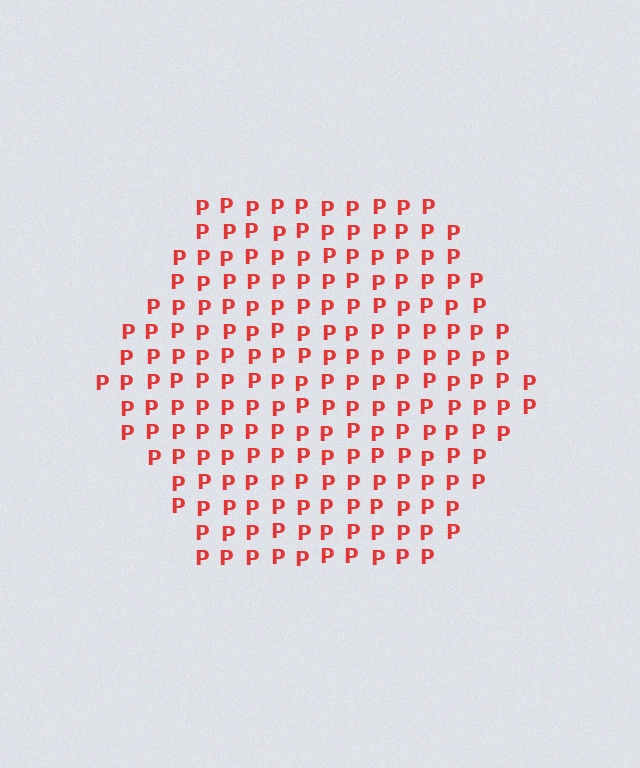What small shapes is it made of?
It is made of small letter P's.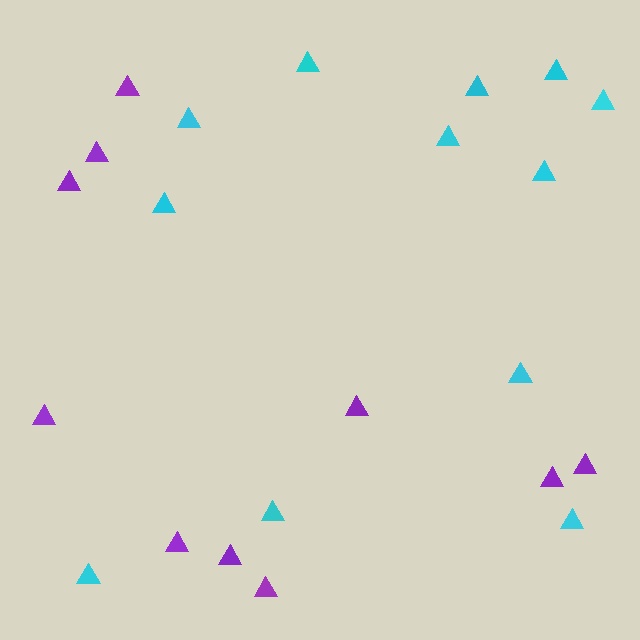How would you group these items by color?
There are 2 groups: one group of purple triangles (10) and one group of cyan triangles (12).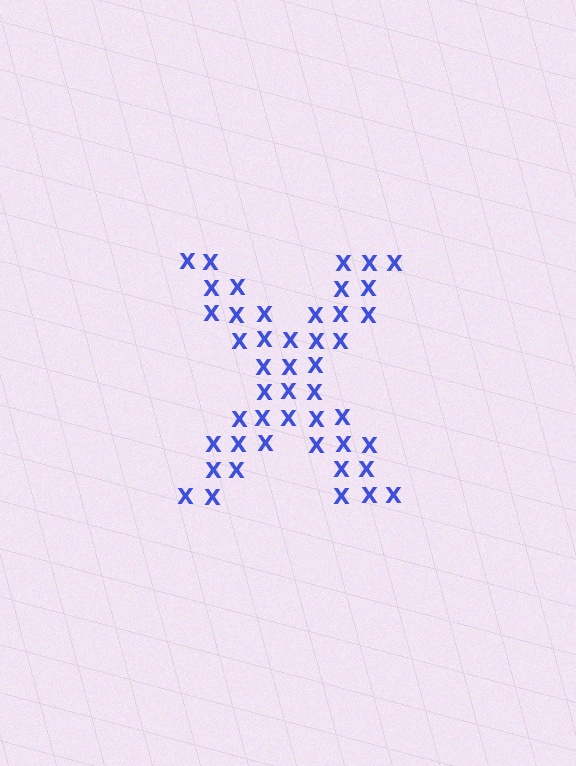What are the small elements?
The small elements are letter X's.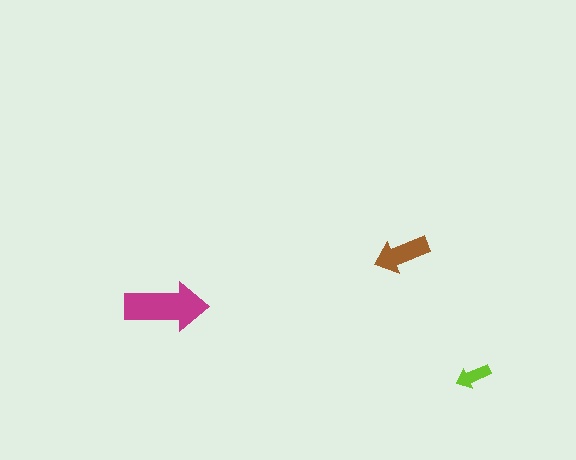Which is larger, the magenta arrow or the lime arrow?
The magenta one.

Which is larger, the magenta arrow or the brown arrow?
The magenta one.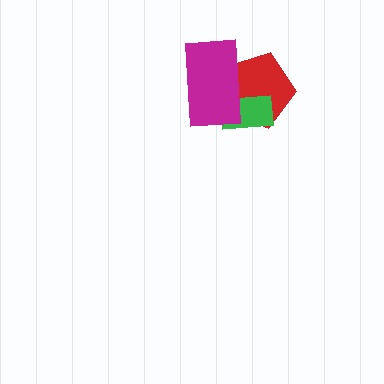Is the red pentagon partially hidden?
Yes, it is partially covered by another shape.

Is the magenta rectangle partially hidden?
No, no other shape covers it.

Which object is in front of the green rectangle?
The magenta rectangle is in front of the green rectangle.